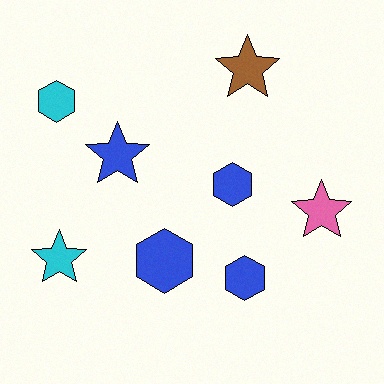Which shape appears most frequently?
Star, with 4 objects.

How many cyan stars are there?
There is 1 cyan star.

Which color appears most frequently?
Blue, with 4 objects.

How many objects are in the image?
There are 8 objects.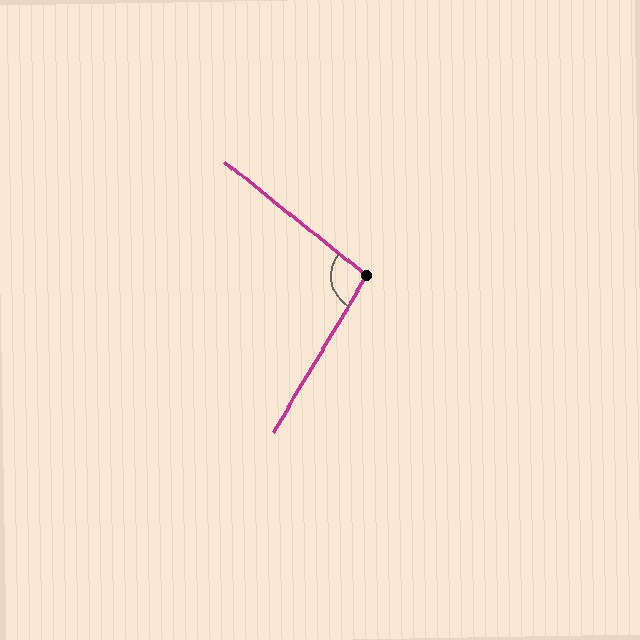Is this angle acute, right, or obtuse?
It is obtuse.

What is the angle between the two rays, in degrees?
Approximately 98 degrees.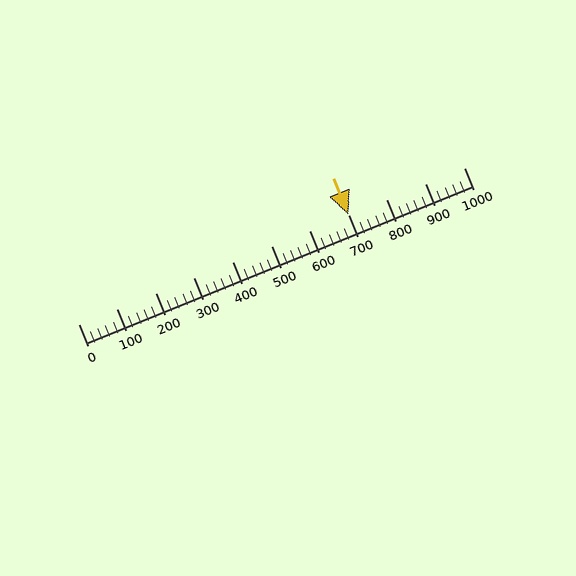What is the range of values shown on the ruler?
The ruler shows values from 0 to 1000.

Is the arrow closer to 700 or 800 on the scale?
The arrow is closer to 700.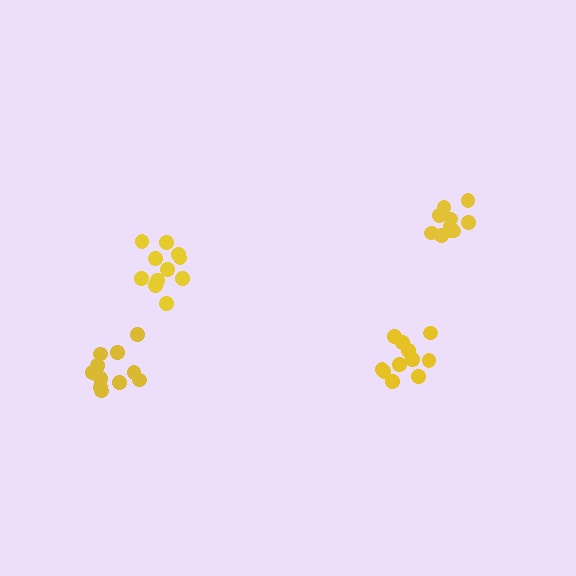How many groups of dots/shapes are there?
There are 4 groups.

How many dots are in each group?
Group 1: 12 dots, Group 2: 11 dots, Group 3: 11 dots, Group 4: 10 dots (44 total).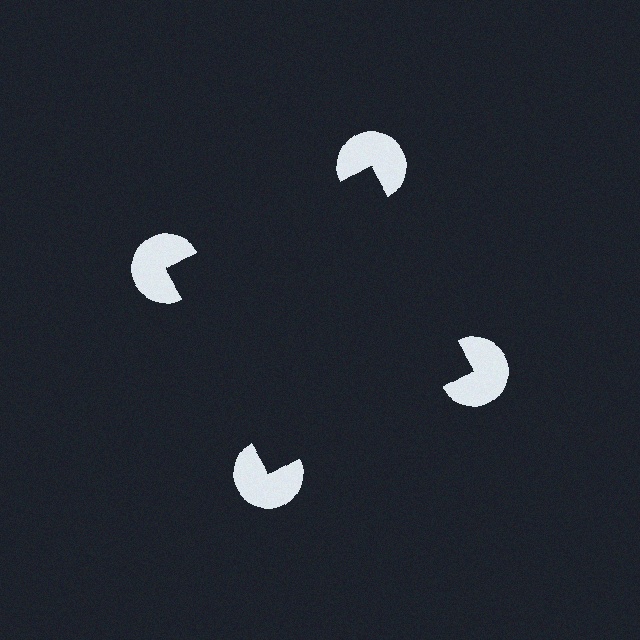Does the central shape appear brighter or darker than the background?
It typically appears slightly darker than the background, even though no actual brightness change is drawn.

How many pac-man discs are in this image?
There are 4 — one at each vertex of the illusory square.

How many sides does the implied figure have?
4 sides.